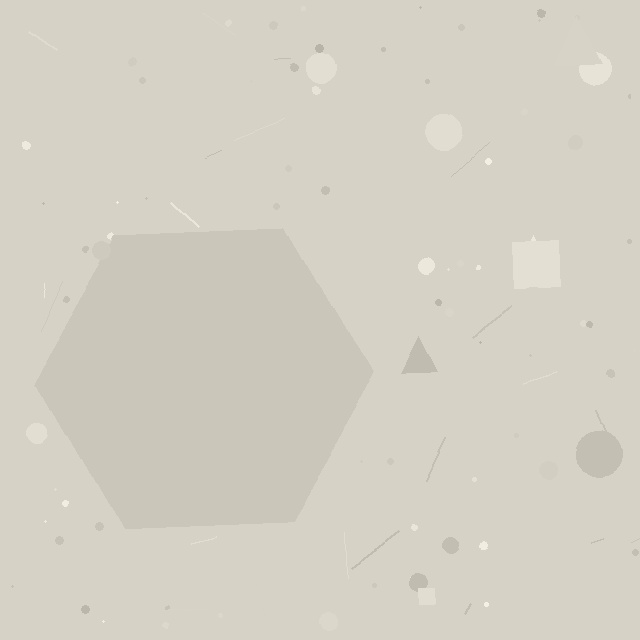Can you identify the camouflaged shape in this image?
The camouflaged shape is a hexagon.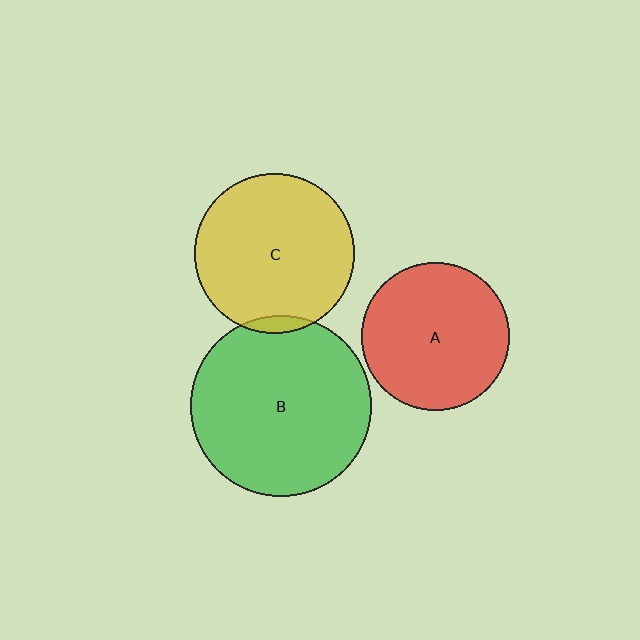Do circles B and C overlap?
Yes.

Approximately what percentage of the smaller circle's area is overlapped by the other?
Approximately 5%.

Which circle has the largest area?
Circle B (green).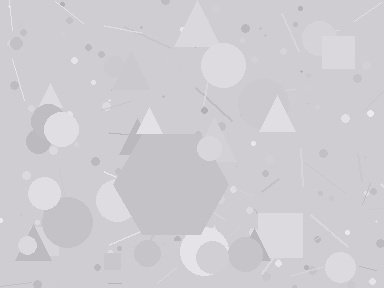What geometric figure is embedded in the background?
A hexagon is embedded in the background.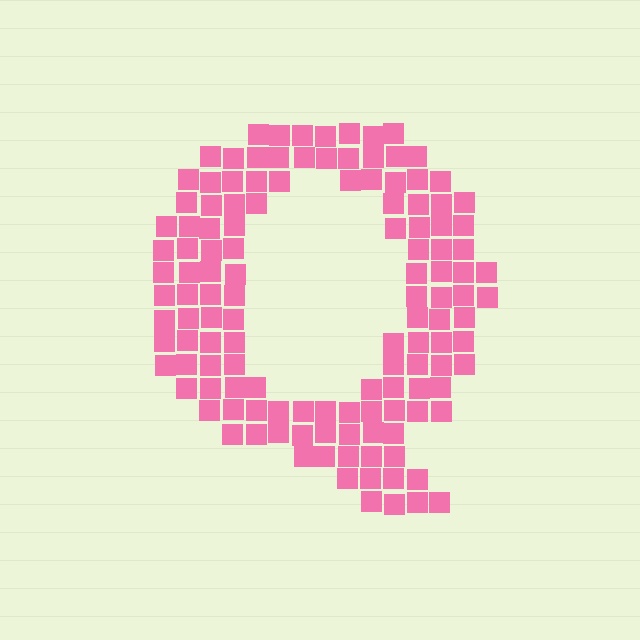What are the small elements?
The small elements are squares.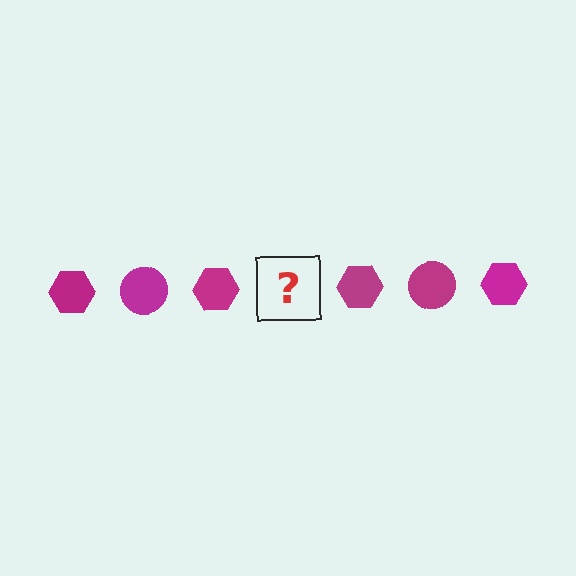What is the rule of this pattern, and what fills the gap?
The rule is that the pattern cycles through hexagon, circle shapes in magenta. The gap should be filled with a magenta circle.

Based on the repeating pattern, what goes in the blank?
The blank should be a magenta circle.